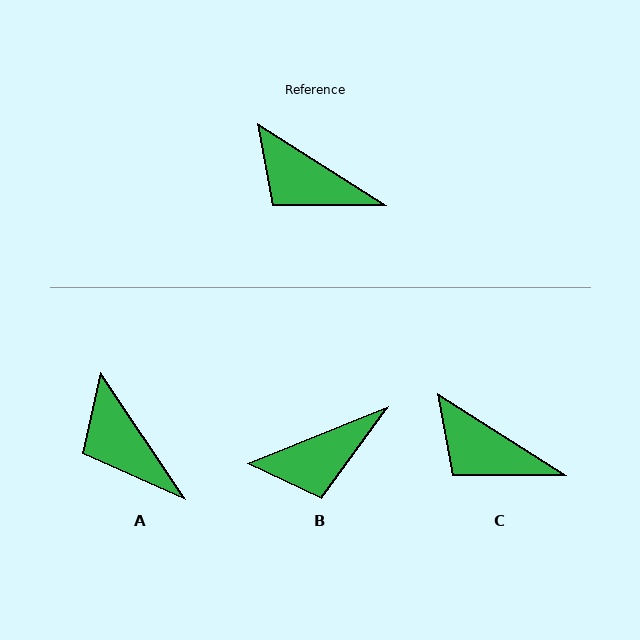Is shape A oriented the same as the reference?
No, it is off by about 24 degrees.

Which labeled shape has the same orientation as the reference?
C.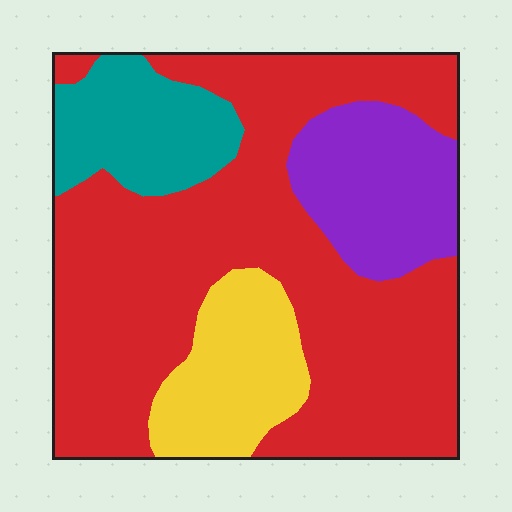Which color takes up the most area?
Red, at roughly 60%.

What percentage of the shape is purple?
Purple covers 14% of the shape.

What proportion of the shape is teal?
Teal takes up about one eighth (1/8) of the shape.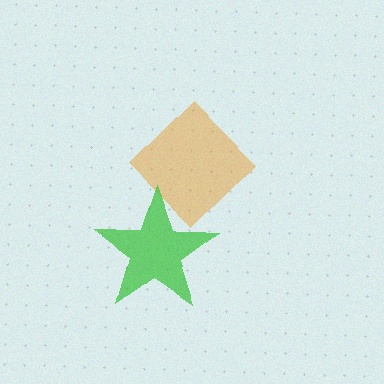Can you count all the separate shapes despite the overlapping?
Yes, there are 2 separate shapes.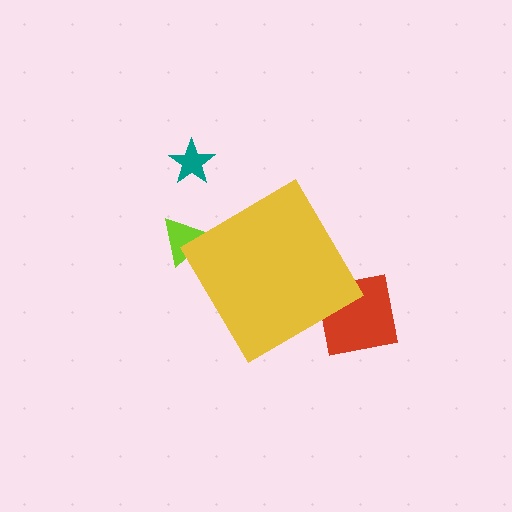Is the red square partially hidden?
Yes, the red square is partially hidden behind the yellow diamond.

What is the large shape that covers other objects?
A yellow diamond.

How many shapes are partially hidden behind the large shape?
2 shapes are partially hidden.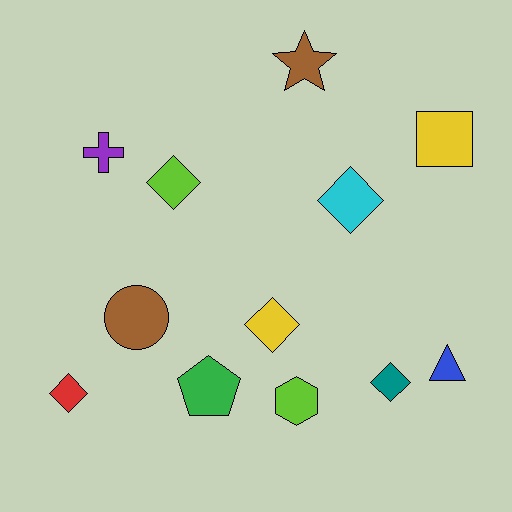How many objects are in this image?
There are 12 objects.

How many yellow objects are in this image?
There are 2 yellow objects.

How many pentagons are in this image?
There is 1 pentagon.